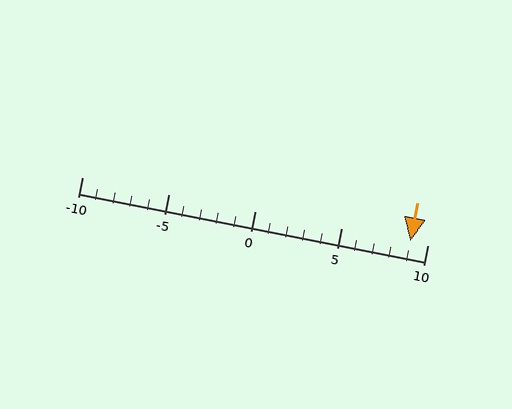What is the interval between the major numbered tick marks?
The major tick marks are spaced 5 units apart.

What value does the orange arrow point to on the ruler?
The orange arrow points to approximately 9.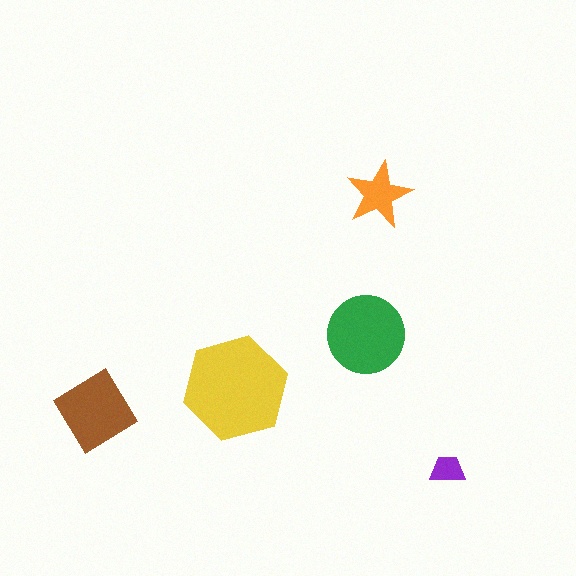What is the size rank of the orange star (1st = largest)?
4th.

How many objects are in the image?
There are 5 objects in the image.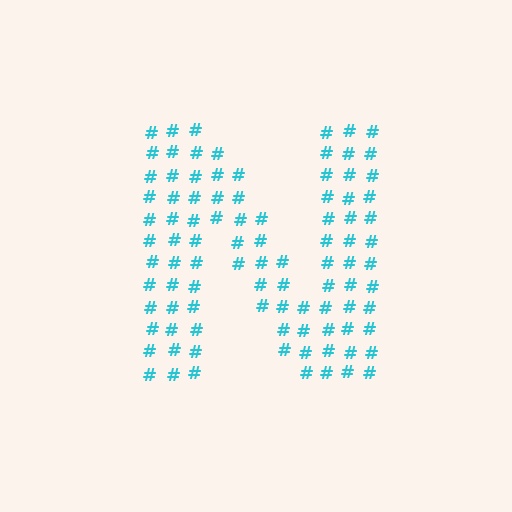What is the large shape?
The large shape is the letter N.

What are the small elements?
The small elements are hash symbols.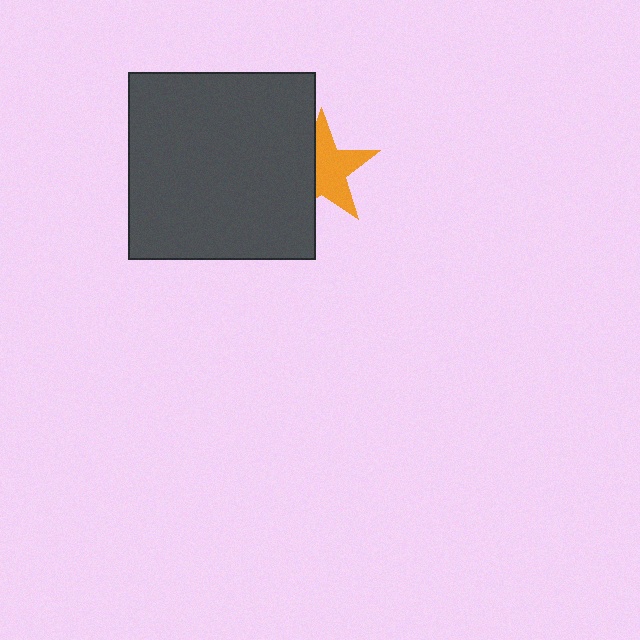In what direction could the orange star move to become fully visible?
The orange star could move right. That would shift it out from behind the dark gray square entirely.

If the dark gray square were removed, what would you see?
You would see the complete orange star.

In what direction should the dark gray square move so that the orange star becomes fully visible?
The dark gray square should move left. That is the shortest direction to clear the overlap and leave the orange star fully visible.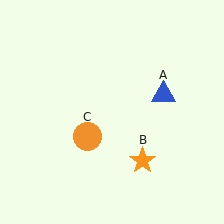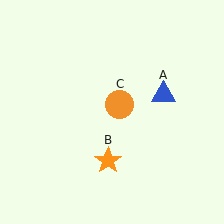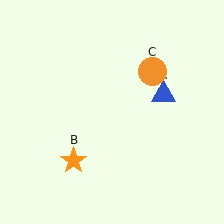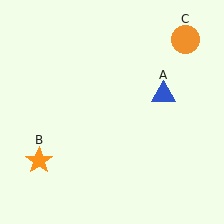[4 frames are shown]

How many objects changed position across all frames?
2 objects changed position: orange star (object B), orange circle (object C).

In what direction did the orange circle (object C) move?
The orange circle (object C) moved up and to the right.